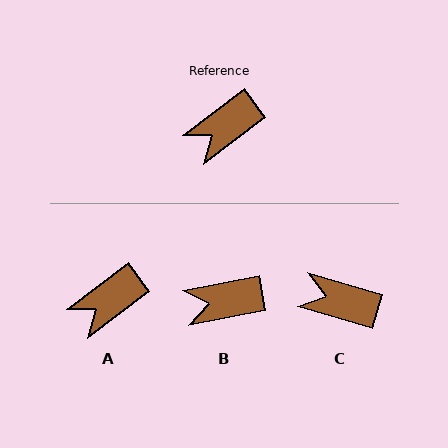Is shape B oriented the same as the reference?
No, it is off by about 26 degrees.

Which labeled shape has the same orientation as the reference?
A.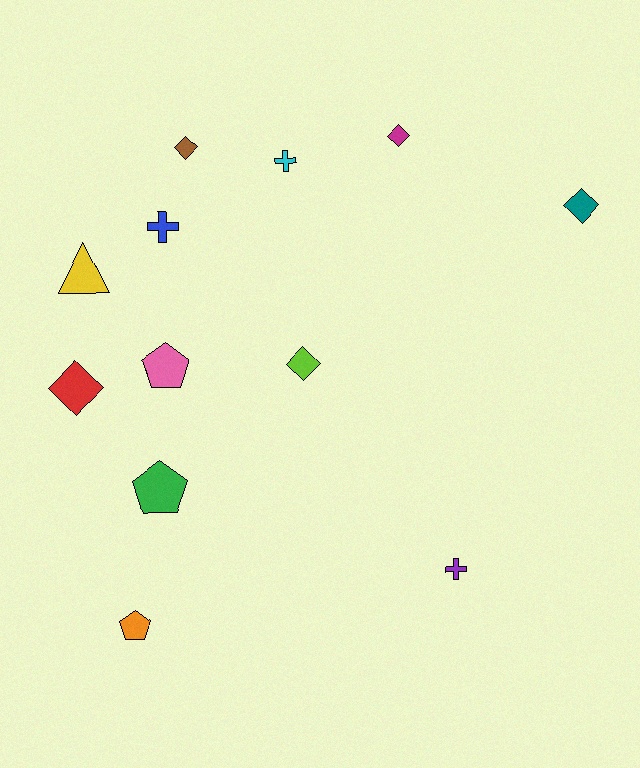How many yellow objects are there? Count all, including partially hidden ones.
There is 1 yellow object.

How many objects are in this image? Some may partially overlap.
There are 12 objects.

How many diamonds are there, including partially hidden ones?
There are 5 diamonds.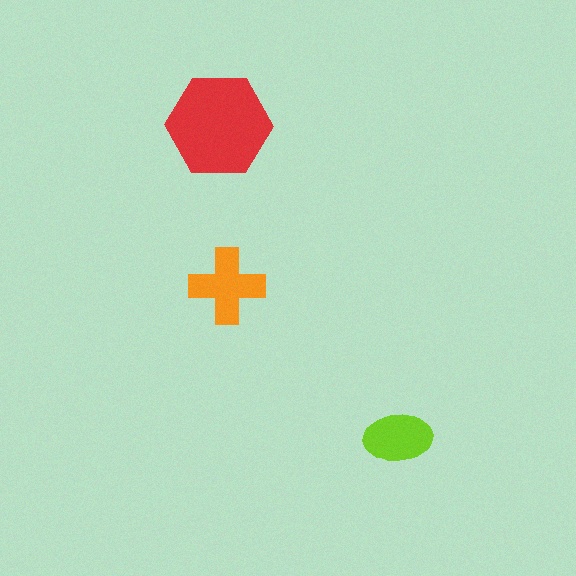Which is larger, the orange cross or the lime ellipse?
The orange cross.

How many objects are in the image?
There are 3 objects in the image.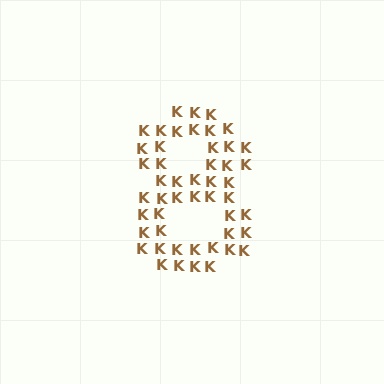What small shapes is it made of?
It is made of small letter K's.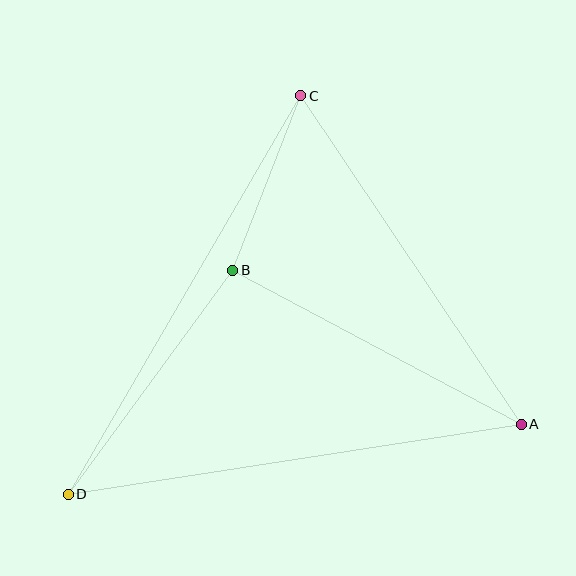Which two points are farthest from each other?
Points C and D are farthest from each other.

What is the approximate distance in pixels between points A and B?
The distance between A and B is approximately 327 pixels.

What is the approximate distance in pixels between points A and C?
The distance between A and C is approximately 396 pixels.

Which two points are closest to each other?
Points B and C are closest to each other.